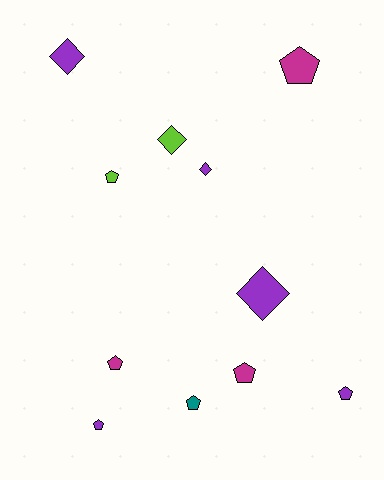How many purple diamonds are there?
There are 3 purple diamonds.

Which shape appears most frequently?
Pentagon, with 7 objects.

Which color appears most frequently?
Purple, with 5 objects.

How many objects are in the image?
There are 11 objects.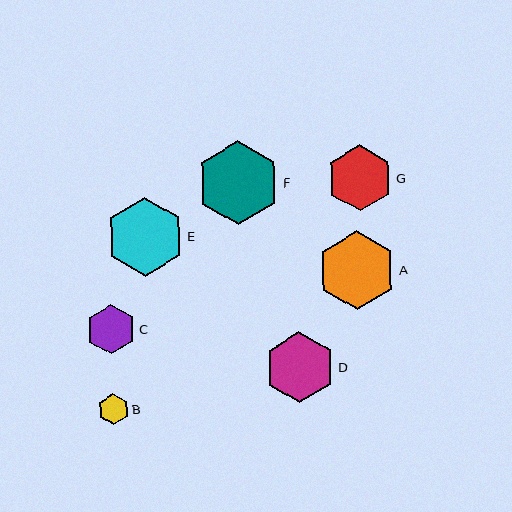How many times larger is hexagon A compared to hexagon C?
Hexagon A is approximately 1.6 times the size of hexagon C.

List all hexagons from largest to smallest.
From largest to smallest: F, E, A, D, G, C, B.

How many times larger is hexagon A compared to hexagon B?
Hexagon A is approximately 2.5 times the size of hexagon B.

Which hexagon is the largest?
Hexagon F is the largest with a size of approximately 83 pixels.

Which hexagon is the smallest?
Hexagon B is the smallest with a size of approximately 31 pixels.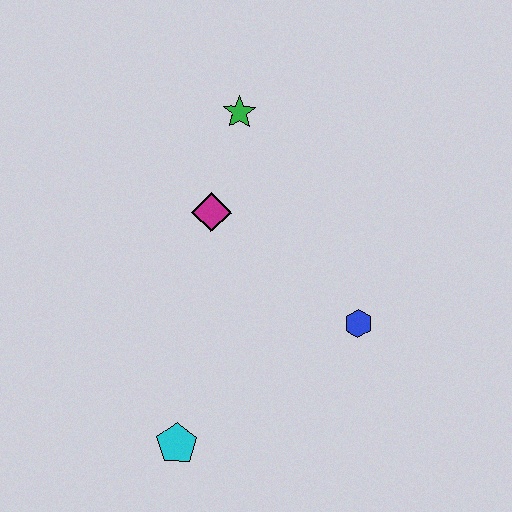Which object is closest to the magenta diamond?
The green star is closest to the magenta diamond.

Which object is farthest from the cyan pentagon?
The green star is farthest from the cyan pentagon.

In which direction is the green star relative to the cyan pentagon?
The green star is above the cyan pentagon.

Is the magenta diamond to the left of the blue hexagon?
Yes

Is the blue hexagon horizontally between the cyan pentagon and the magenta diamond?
No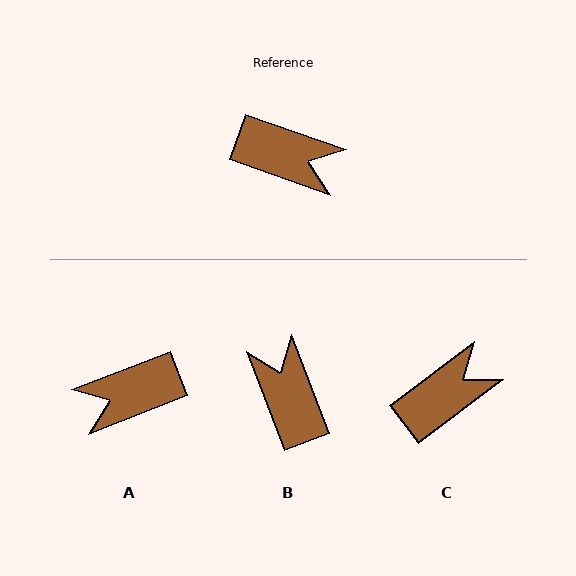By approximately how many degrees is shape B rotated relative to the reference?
Approximately 130 degrees counter-clockwise.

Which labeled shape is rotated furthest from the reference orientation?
A, about 139 degrees away.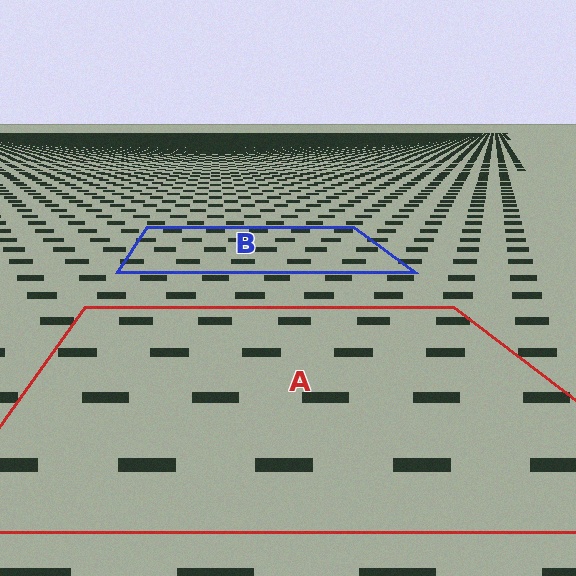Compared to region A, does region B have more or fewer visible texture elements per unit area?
Region B has more texture elements per unit area — they are packed more densely because it is farther away.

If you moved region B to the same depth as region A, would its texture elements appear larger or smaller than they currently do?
They would appear larger. At a closer depth, the same texture elements are projected at a bigger on-screen size.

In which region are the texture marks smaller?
The texture marks are smaller in region B, because it is farther away.